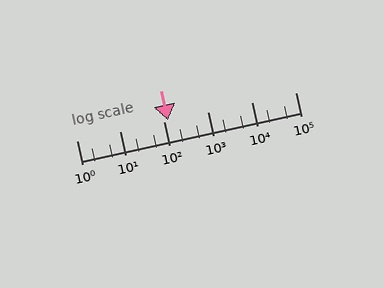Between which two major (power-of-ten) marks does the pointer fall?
The pointer is between 100 and 1000.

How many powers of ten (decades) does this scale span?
The scale spans 5 decades, from 1 to 100000.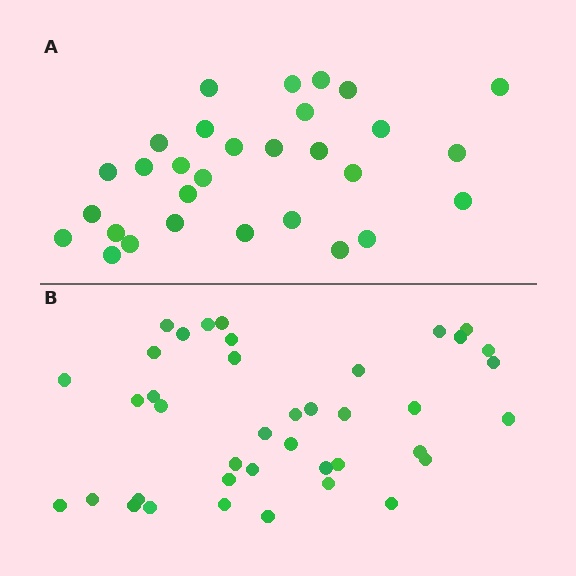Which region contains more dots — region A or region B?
Region B (the bottom region) has more dots.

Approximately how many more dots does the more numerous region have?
Region B has roughly 10 or so more dots than region A.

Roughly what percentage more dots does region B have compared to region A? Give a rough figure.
About 35% more.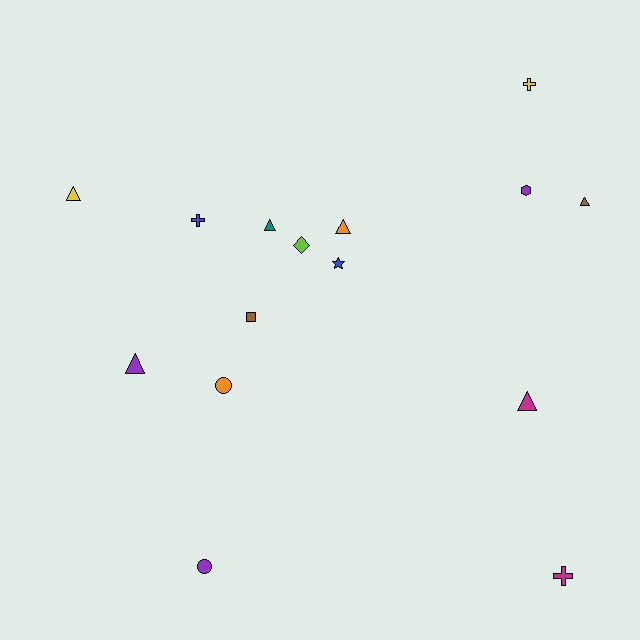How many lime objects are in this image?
There is 1 lime object.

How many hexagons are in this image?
There is 1 hexagon.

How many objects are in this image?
There are 15 objects.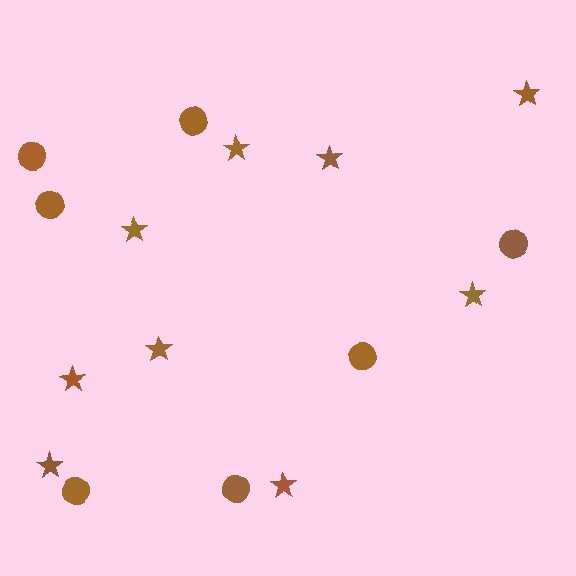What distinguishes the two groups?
There are 2 groups: one group of stars (9) and one group of circles (7).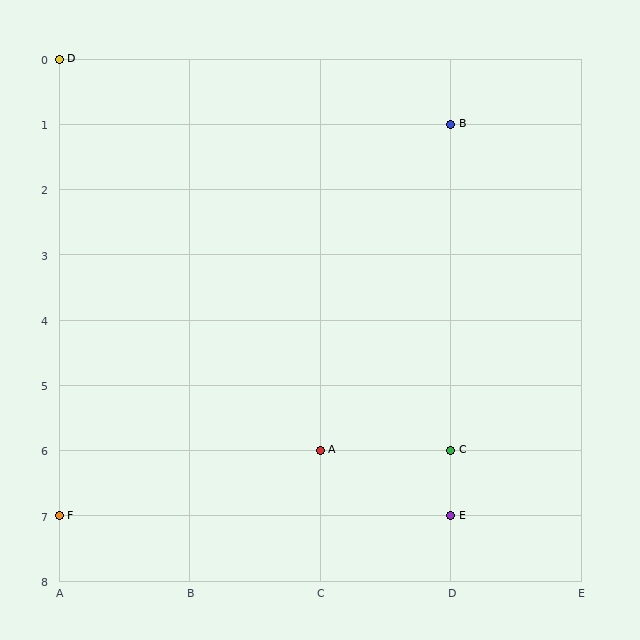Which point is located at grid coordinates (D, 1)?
Point B is at (D, 1).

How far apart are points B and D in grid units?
Points B and D are 3 columns and 1 row apart (about 3.2 grid units diagonally).